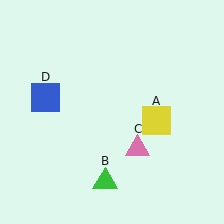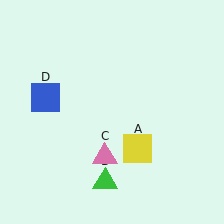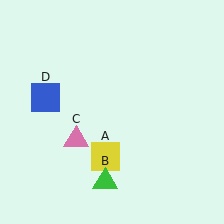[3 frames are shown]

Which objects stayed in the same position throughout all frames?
Green triangle (object B) and blue square (object D) remained stationary.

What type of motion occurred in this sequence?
The yellow square (object A), pink triangle (object C) rotated clockwise around the center of the scene.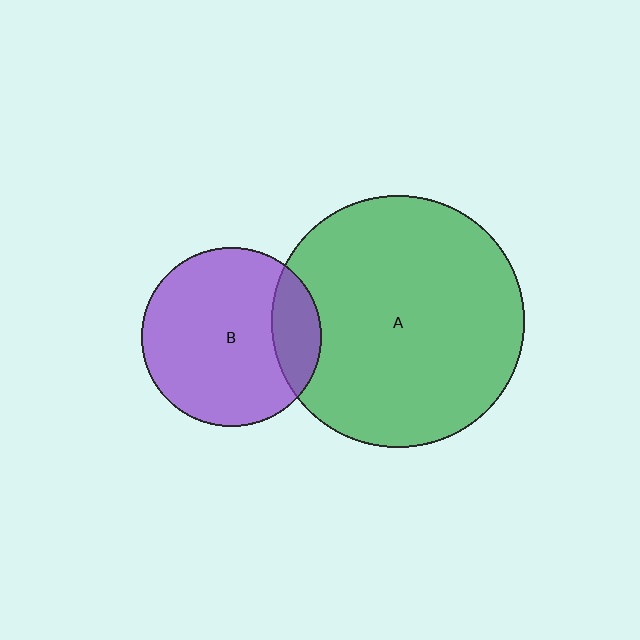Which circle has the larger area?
Circle A (green).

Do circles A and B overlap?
Yes.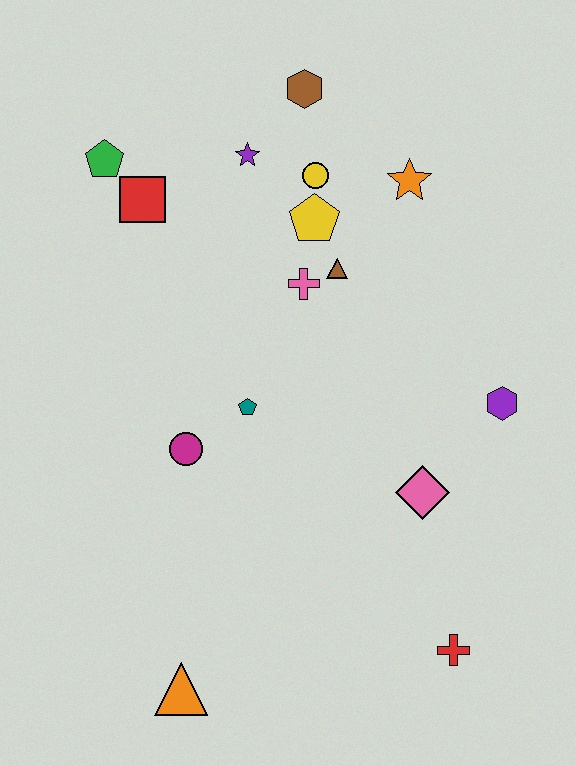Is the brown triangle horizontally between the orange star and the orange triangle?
Yes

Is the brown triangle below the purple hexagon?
No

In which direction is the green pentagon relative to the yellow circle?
The green pentagon is to the left of the yellow circle.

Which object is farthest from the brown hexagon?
The orange triangle is farthest from the brown hexagon.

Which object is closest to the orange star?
The yellow circle is closest to the orange star.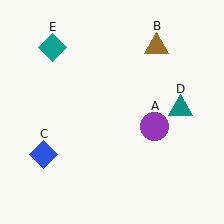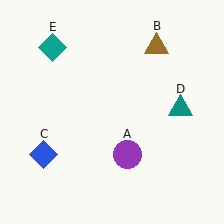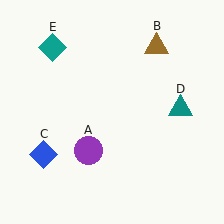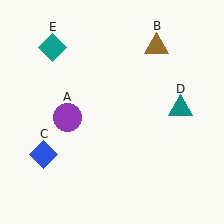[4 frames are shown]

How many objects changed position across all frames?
1 object changed position: purple circle (object A).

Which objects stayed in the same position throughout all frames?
Brown triangle (object B) and blue diamond (object C) and teal triangle (object D) and teal diamond (object E) remained stationary.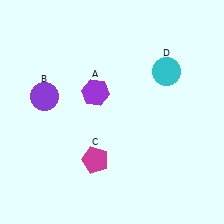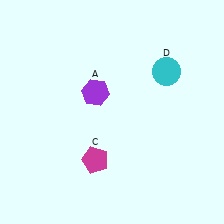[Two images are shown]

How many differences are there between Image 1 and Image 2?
There is 1 difference between the two images.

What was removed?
The purple circle (B) was removed in Image 2.